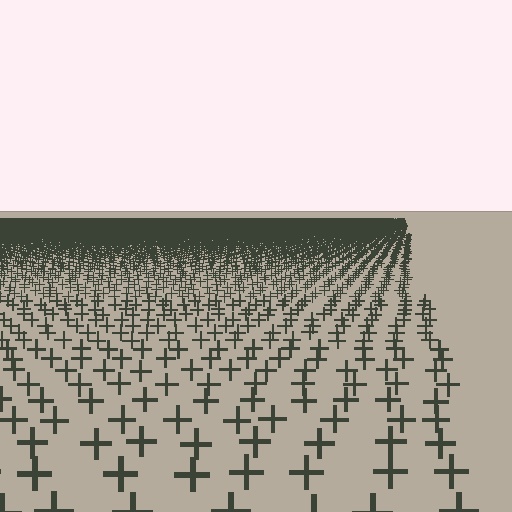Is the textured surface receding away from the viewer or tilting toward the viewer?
The surface is receding away from the viewer. Texture elements get smaller and denser toward the top.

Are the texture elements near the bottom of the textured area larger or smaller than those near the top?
Larger. Near the bottom, elements are closer to the viewer and appear at a bigger on-screen size.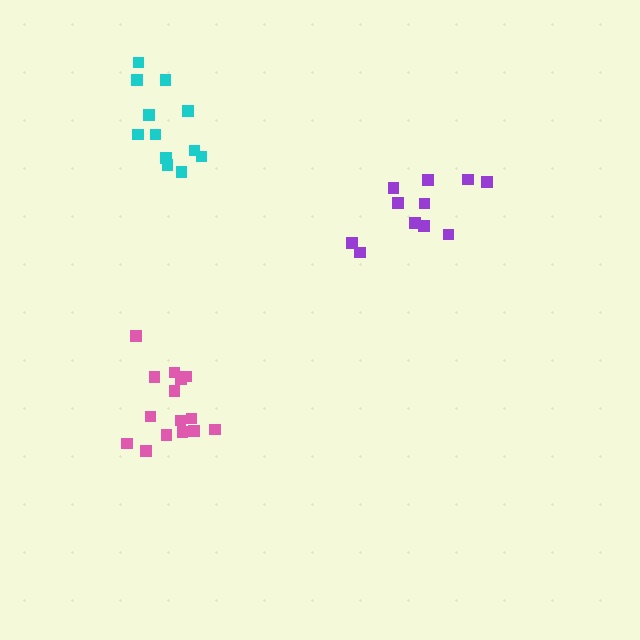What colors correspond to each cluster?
The clusters are colored: cyan, purple, pink.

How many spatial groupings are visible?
There are 3 spatial groupings.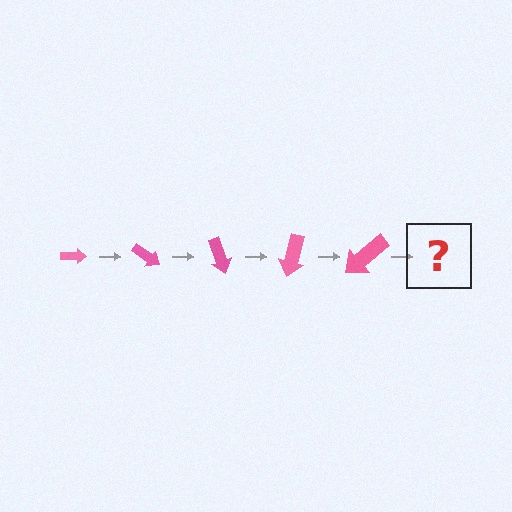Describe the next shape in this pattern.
It should be an arrow, larger than the previous one and rotated 175 degrees from the start.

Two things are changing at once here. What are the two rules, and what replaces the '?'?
The two rules are that the arrow grows larger each step and it rotates 35 degrees each step. The '?' should be an arrow, larger than the previous one and rotated 175 degrees from the start.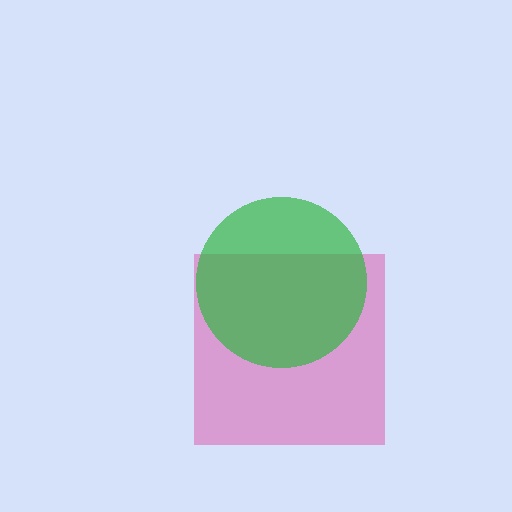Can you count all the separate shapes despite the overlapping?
Yes, there are 2 separate shapes.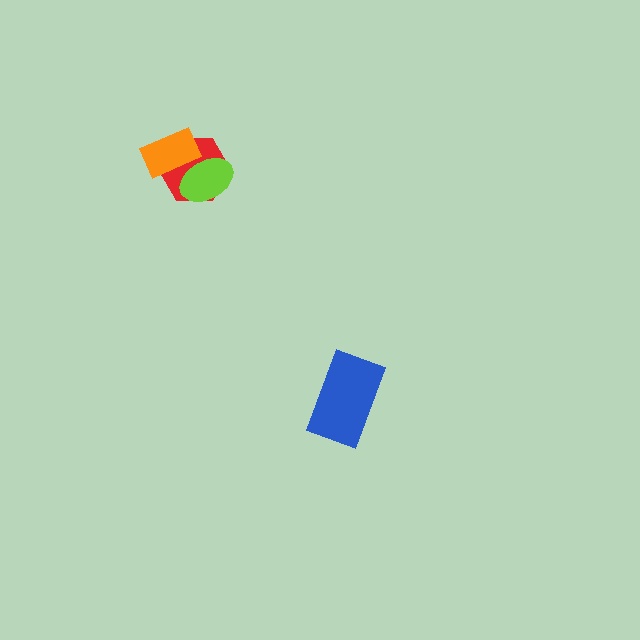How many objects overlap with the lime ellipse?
2 objects overlap with the lime ellipse.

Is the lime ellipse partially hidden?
Yes, it is partially covered by another shape.